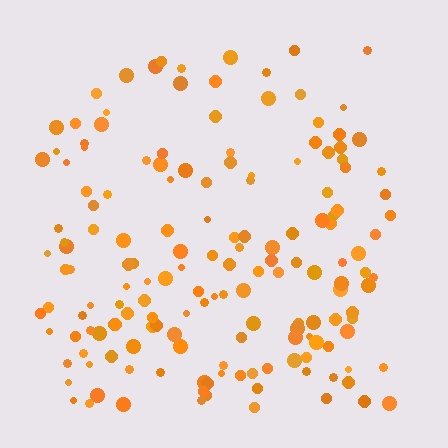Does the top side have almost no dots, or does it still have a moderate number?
Still a moderate number, just noticeably fewer than the bottom.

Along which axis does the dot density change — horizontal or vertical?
Vertical.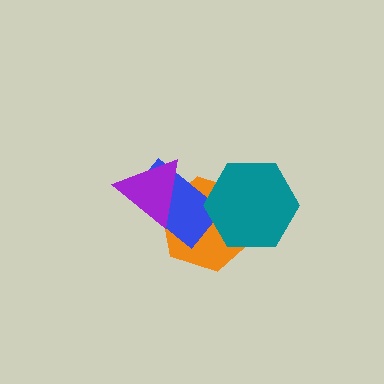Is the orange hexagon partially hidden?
Yes, it is partially covered by another shape.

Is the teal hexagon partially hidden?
No, no other shape covers it.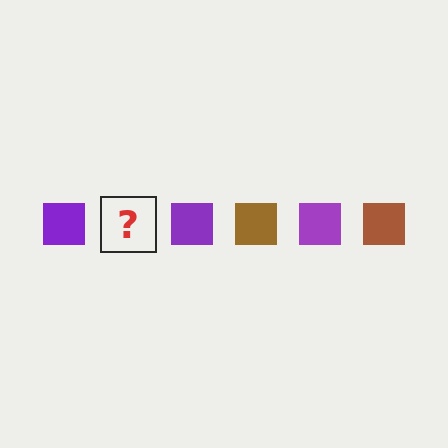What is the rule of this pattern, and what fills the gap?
The rule is that the pattern cycles through purple, brown squares. The gap should be filled with a brown square.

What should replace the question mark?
The question mark should be replaced with a brown square.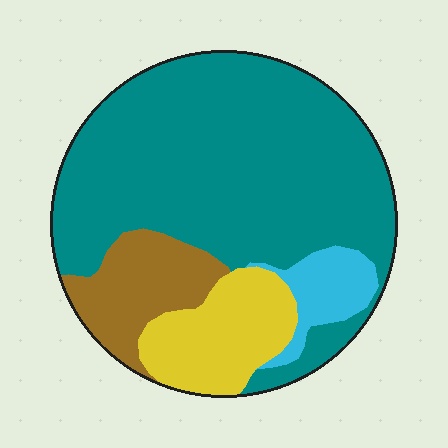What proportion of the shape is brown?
Brown covers roughly 15% of the shape.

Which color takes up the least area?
Cyan, at roughly 5%.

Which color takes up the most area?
Teal, at roughly 65%.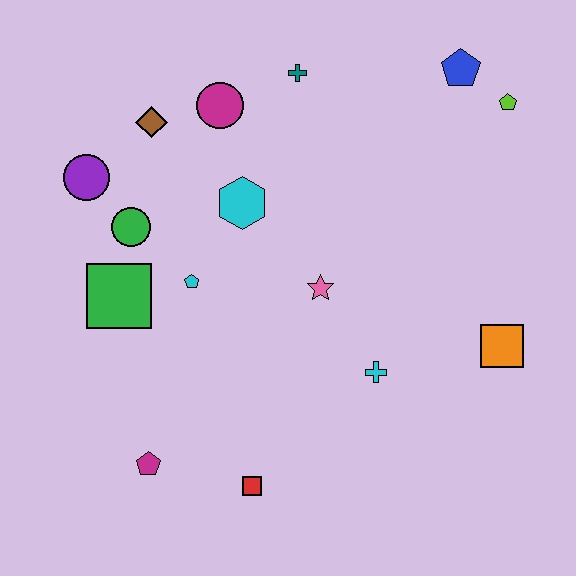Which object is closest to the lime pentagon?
The blue pentagon is closest to the lime pentagon.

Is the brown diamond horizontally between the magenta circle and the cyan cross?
No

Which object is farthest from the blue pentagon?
The magenta pentagon is farthest from the blue pentagon.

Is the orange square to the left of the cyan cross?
No